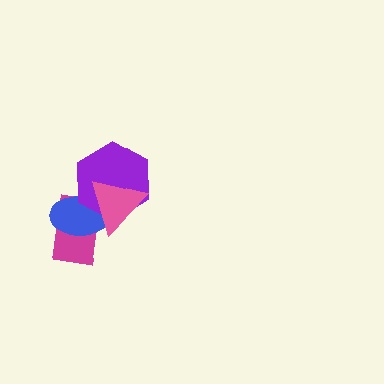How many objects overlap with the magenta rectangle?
3 objects overlap with the magenta rectangle.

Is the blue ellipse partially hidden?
Yes, it is partially covered by another shape.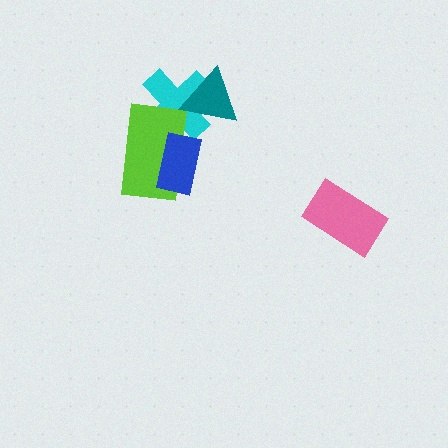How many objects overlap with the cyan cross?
3 objects overlap with the cyan cross.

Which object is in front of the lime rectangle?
The blue rectangle is in front of the lime rectangle.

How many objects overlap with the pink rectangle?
0 objects overlap with the pink rectangle.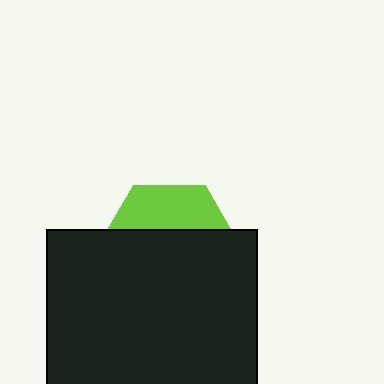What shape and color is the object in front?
The object in front is a black square.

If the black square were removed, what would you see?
You would see the complete lime hexagon.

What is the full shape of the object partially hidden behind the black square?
The partially hidden object is a lime hexagon.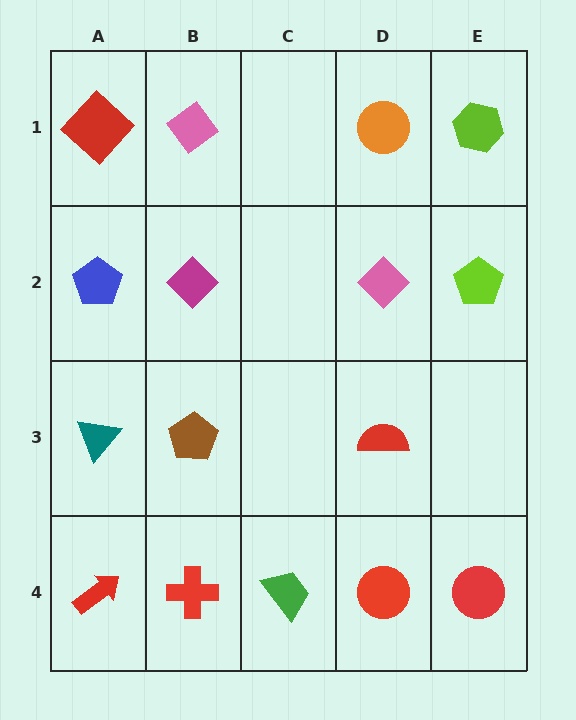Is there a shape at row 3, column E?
No, that cell is empty.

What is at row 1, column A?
A red diamond.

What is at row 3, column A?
A teal triangle.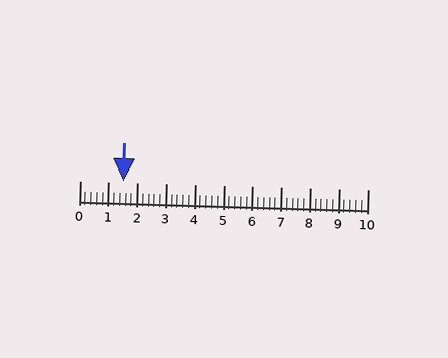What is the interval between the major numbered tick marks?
The major tick marks are spaced 1 units apart.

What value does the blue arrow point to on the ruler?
The blue arrow points to approximately 1.5.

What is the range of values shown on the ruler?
The ruler shows values from 0 to 10.